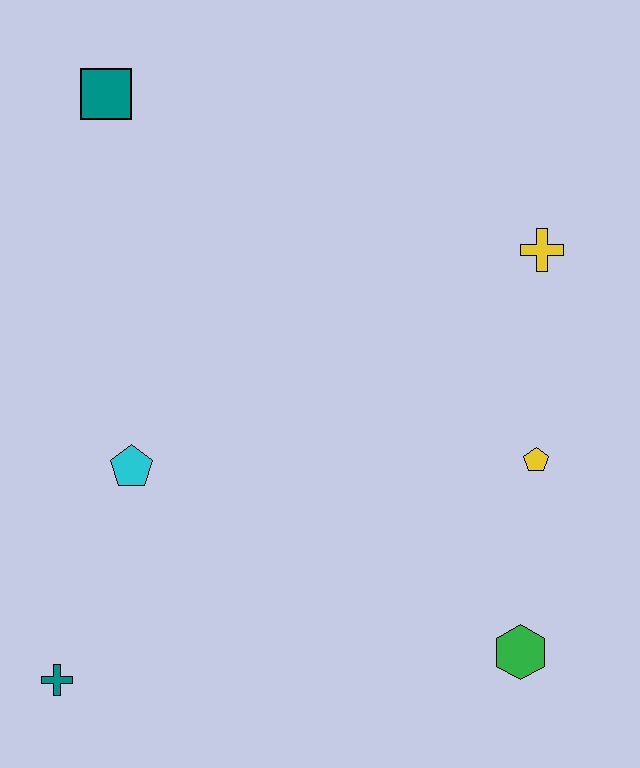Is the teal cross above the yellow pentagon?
No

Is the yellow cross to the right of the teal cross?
Yes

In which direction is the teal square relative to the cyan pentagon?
The teal square is above the cyan pentagon.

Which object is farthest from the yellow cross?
The teal cross is farthest from the yellow cross.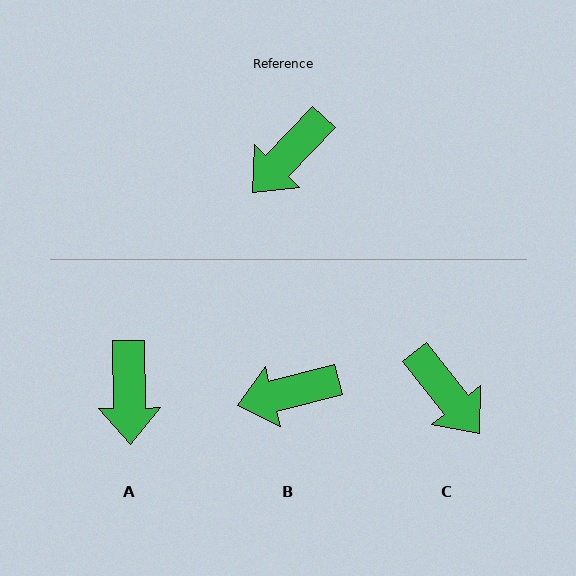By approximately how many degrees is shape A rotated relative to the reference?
Approximately 44 degrees counter-clockwise.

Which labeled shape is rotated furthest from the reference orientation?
C, about 82 degrees away.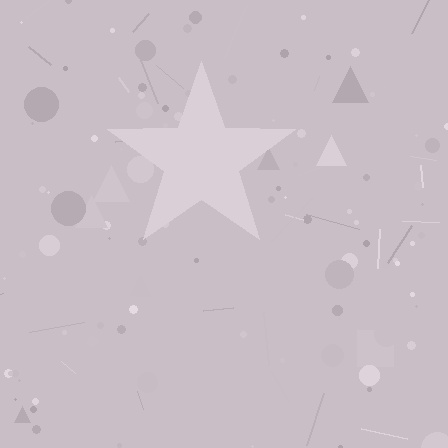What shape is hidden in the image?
A star is hidden in the image.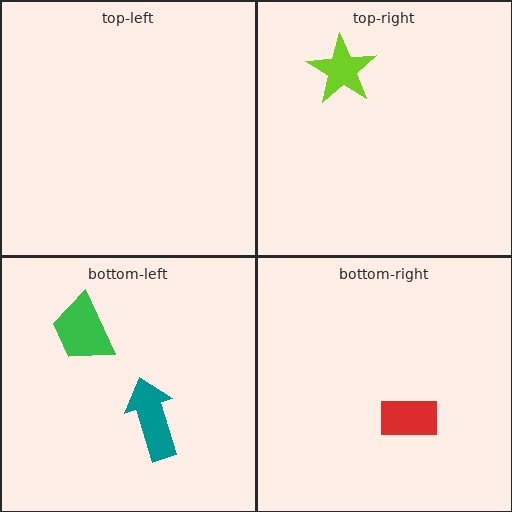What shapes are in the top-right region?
The lime star.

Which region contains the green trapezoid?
The bottom-left region.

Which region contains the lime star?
The top-right region.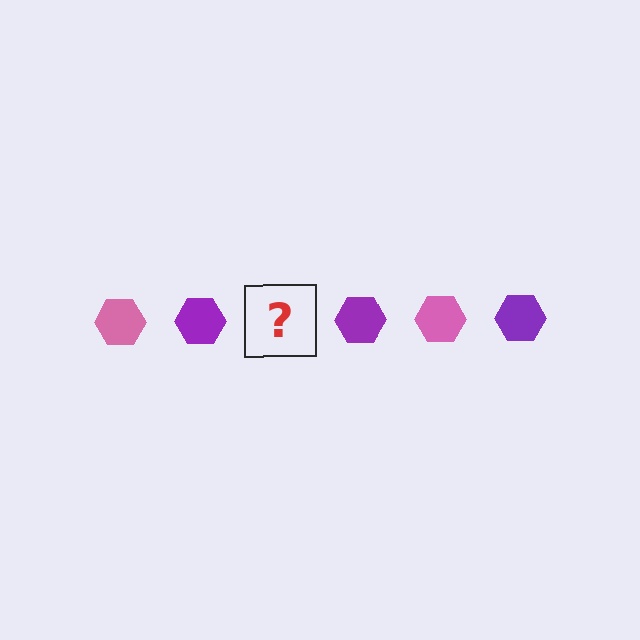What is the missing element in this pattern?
The missing element is a pink hexagon.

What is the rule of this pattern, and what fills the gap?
The rule is that the pattern cycles through pink, purple hexagons. The gap should be filled with a pink hexagon.